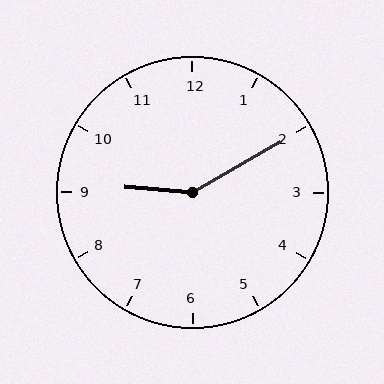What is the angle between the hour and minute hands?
Approximately 145 degrees.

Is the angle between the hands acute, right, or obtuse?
It is obtuse.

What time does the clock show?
9:10.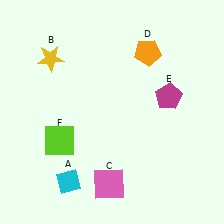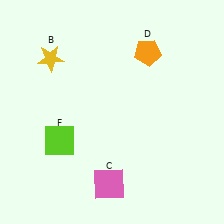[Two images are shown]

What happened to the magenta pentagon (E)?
The magenta pentagon (E) was removed in Image 2. It was in the top-right area of Image 1.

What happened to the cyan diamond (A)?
The cyan diamond (A) was removed in Image 2. It was in the bottom-left area of Image 1.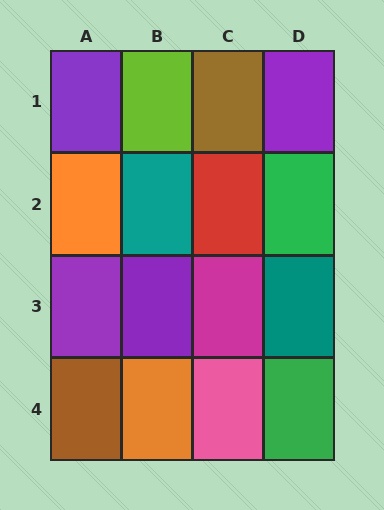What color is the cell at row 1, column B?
Lime.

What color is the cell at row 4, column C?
Pink.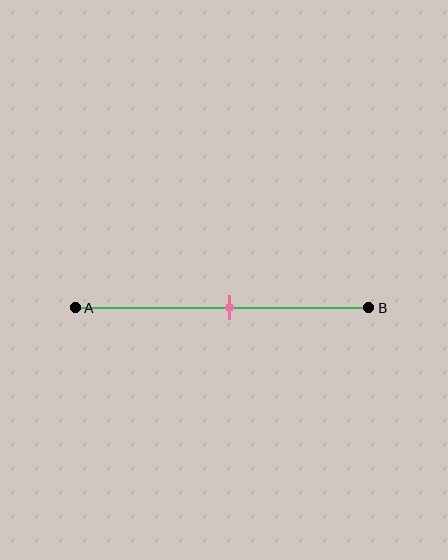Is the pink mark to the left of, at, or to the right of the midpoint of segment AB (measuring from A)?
The pink mark is approximately at the midpoint of segment AB.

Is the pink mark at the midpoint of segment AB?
Yes, the mark is approximately at the midpoint.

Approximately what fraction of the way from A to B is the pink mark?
The pink mark is approximately 50% of the way from A to B.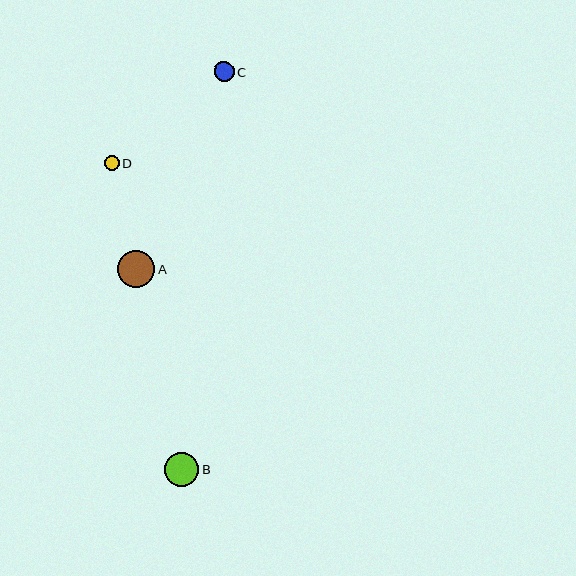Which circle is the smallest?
Circle D is the smallest with a size of approximately 15 pixels.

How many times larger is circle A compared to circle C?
Circle A is approximately 1.9 times the size of circle C.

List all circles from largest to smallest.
From largest to smallest: A, B, C, D.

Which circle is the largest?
Circle A is the largest with a size of approximately 37 pixels.